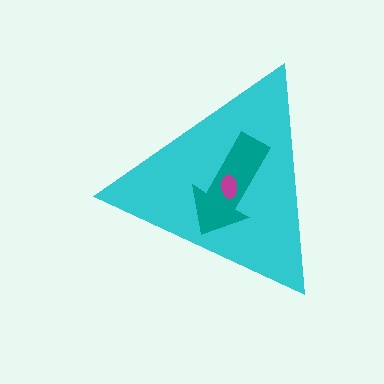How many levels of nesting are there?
3.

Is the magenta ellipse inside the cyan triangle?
Yes.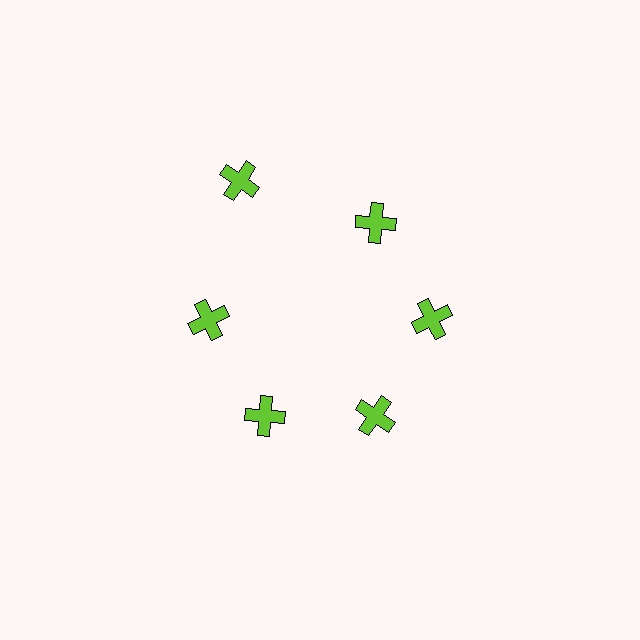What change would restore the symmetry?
The symmetry would be restored by moving it inward, back onto the ring so that all 6 crosses sit at equal angles and equal distance from the center.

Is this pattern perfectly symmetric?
No. The 6 lime crosses are arranged in a ring, but one element near the 11 o'clock position is pushed outward from the center, breaking the 6-fold rotational symmetry.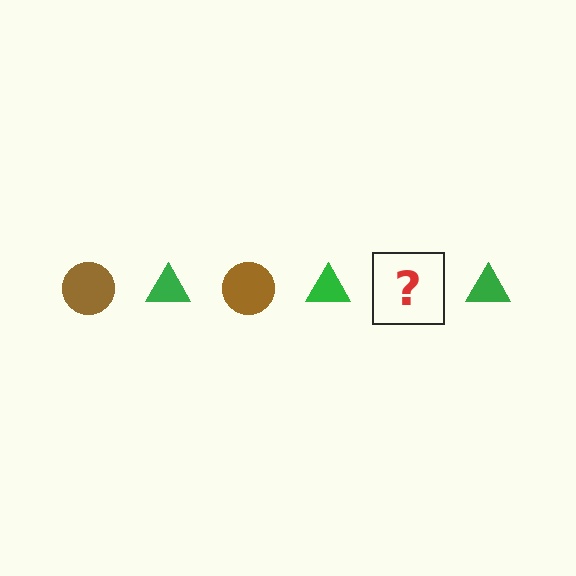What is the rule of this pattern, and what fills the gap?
The rule is that the pattern alternates between brown circle and green triangle. The gap should be filled with a brown circle.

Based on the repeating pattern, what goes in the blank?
The blank should be a brown circle.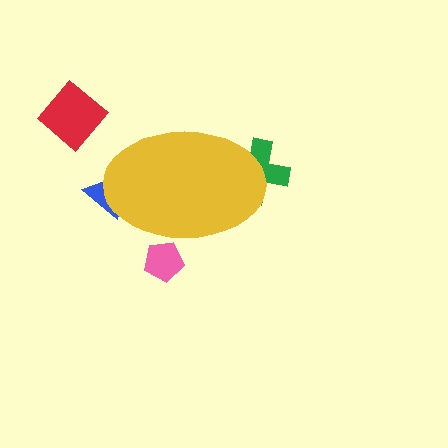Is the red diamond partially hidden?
No, the red diamond is fully visible.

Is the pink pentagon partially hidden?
Yes, the pink pentagon is partially hidden behind the yellow ellipse.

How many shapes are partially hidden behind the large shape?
3 shapes are partially hidden.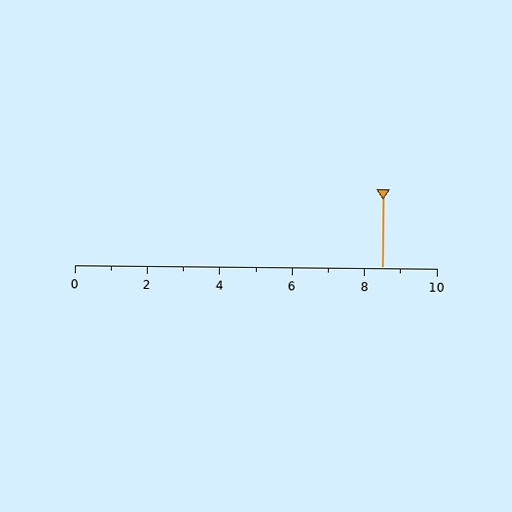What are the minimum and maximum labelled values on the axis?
The axis runs from 0 to 10.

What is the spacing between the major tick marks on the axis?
The major ticks are spaced 2 apart.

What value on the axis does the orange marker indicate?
The marker indicates approximately 8.5.